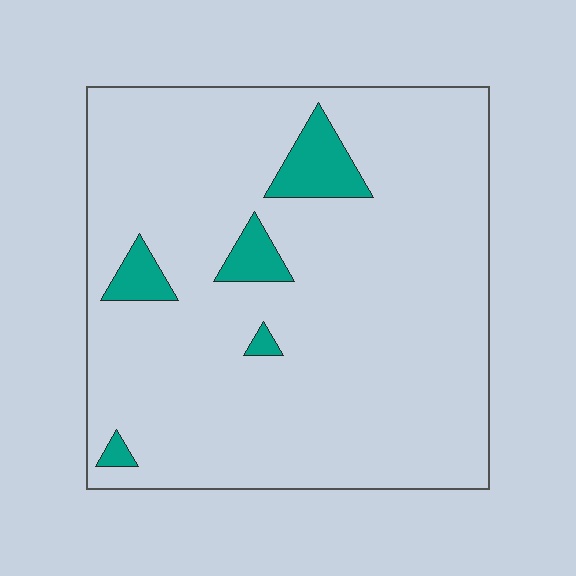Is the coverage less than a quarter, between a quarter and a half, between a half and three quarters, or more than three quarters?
Less than a quarter.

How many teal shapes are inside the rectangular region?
5.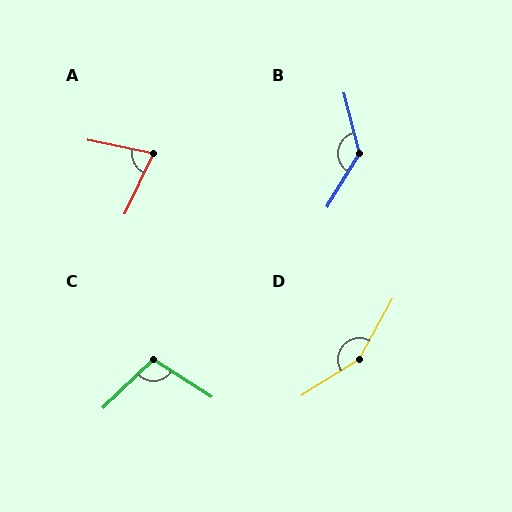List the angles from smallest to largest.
A (76°), C (104°), B (135°), D (151°).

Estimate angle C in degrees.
Approximately 104 degrees.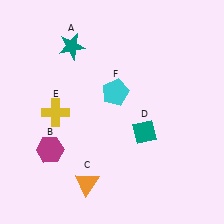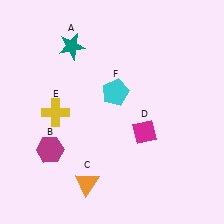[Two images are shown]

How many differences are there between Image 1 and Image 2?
There is 1 difference between the two images.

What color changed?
The diamond (D) changed from teal in Image 1 to magenta in Image 2.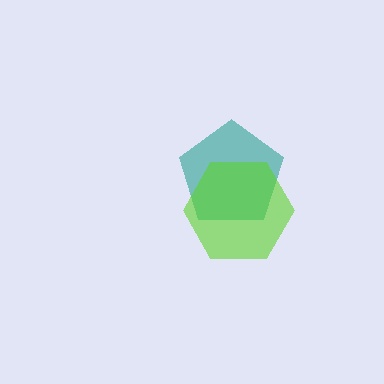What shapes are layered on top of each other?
The layered shapes are: a teal pentagon, a lime hexagon.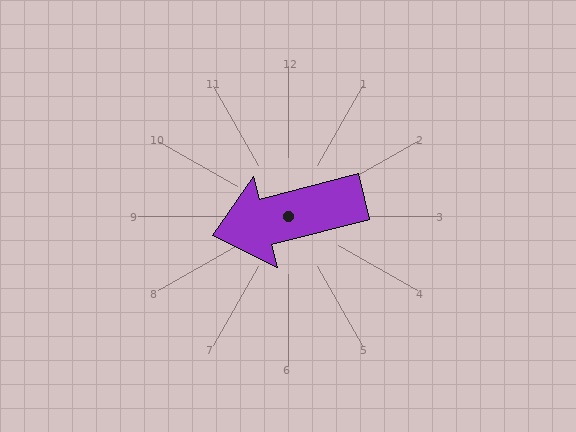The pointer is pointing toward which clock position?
Roughly 9 o'clock.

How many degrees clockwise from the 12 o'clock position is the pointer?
Approximately 255 degrees.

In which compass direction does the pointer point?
West.